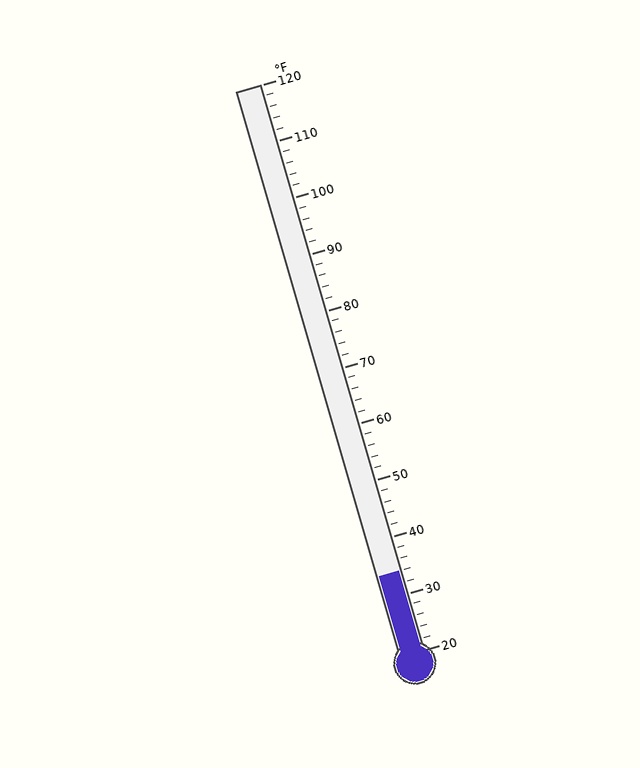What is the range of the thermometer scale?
The thermometer scale ranges from 20°F to 120°F.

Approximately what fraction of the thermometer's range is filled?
The thermometer is filled to approximately 15% of its range.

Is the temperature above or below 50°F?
The temperature is below 50°F.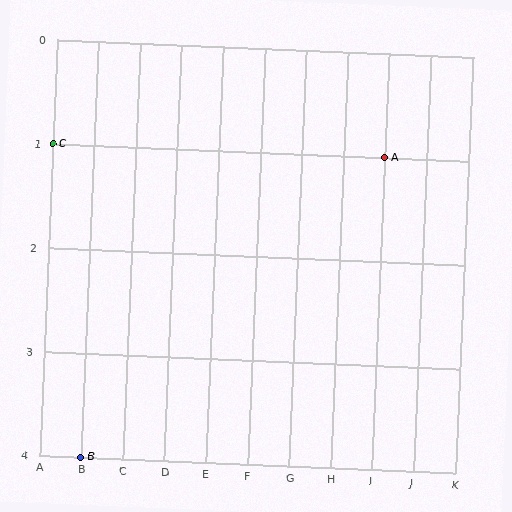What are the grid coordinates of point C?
Point C is at grid coordinates (A, 1).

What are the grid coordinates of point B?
Point B is at grid coordinates (B, 4).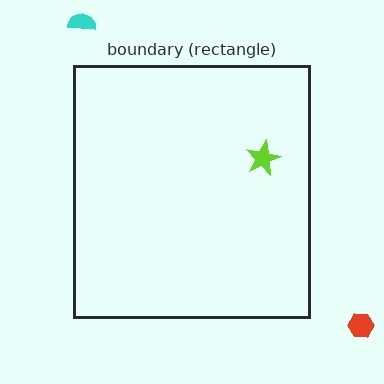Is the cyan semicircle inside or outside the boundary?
Outside.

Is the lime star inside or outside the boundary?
Inside.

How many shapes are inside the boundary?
1 inside, 2 outside.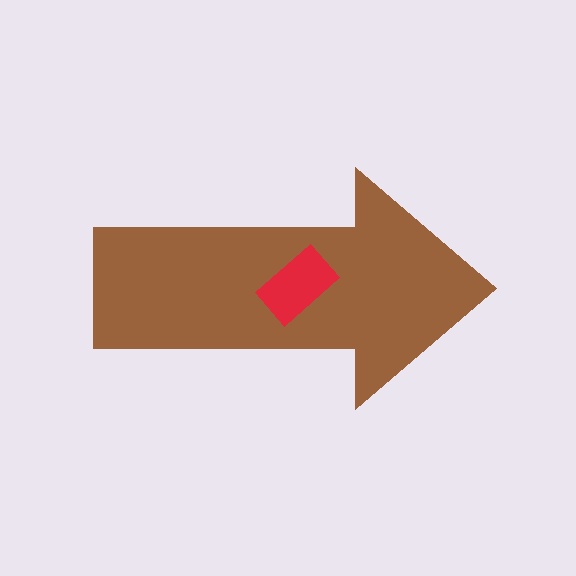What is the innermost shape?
The red rectangle.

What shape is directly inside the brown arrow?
The red rectangle.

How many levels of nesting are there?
2.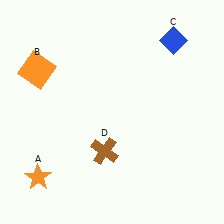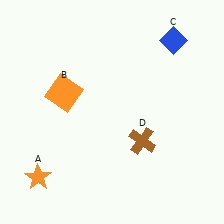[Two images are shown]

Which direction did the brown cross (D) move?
The brown cross (D) moved right.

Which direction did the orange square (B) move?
The orange square (B) moved right.